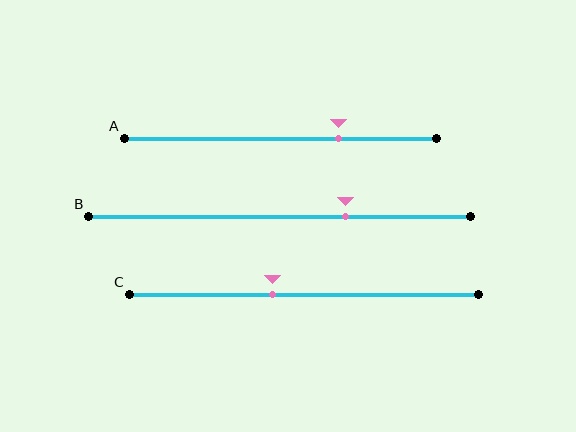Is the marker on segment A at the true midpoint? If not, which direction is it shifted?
No, the marker on segment A is shifted to the right by about 19% of the segment length.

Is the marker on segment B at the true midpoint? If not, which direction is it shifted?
No, the marker on segment B is shifted to the right by about 17% of the segment length.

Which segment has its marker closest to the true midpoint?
Segment C has its marker closest to the true midpoint.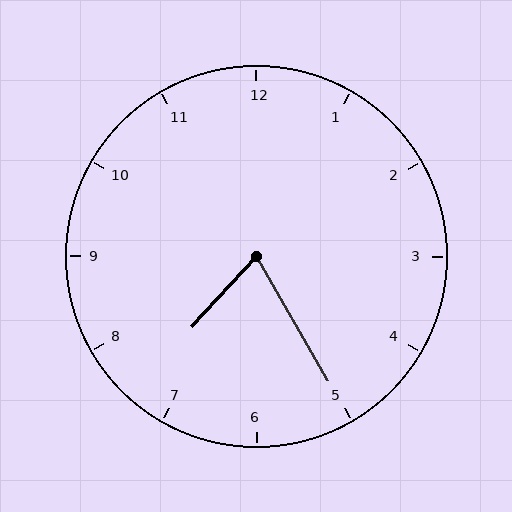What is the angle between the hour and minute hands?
Approximately 72 degrees.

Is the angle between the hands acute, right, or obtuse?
It is acute.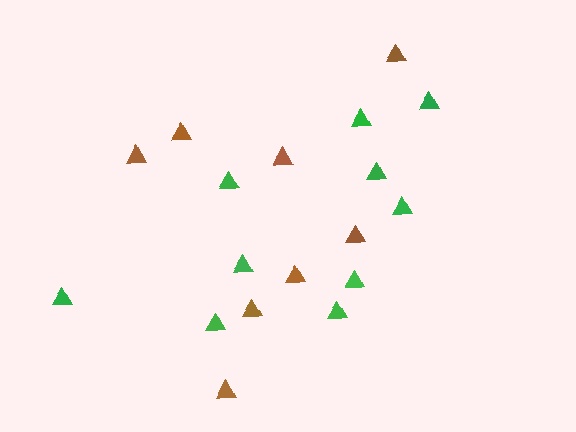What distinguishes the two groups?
There are 2 groups: one group of brown triangles (8) and one group of green triangles (10).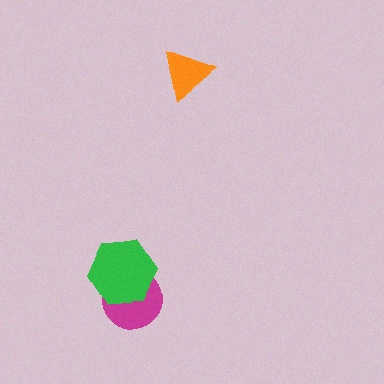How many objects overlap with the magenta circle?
1 object overlaps with the magenta circle.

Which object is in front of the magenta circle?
The green hexagon is in front of the magenta circle.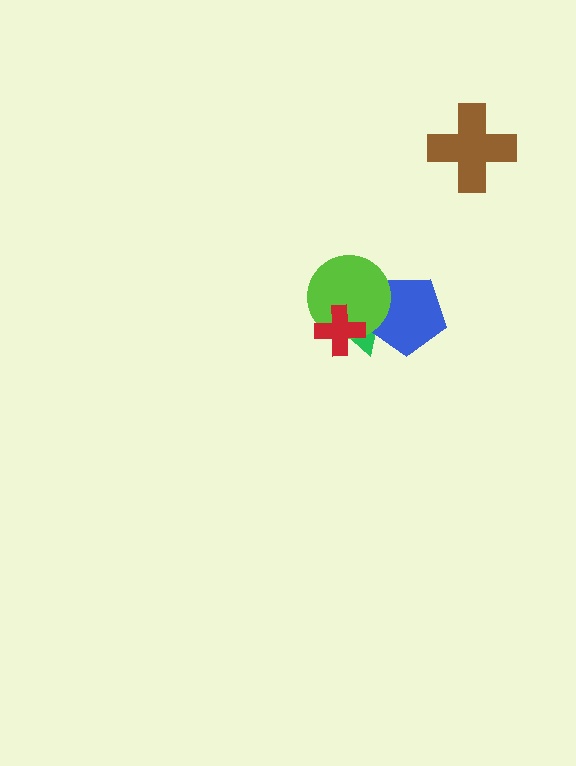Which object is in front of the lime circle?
The red cross is in front of the lime circle.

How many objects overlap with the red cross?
2 objects overlap with the red cross.